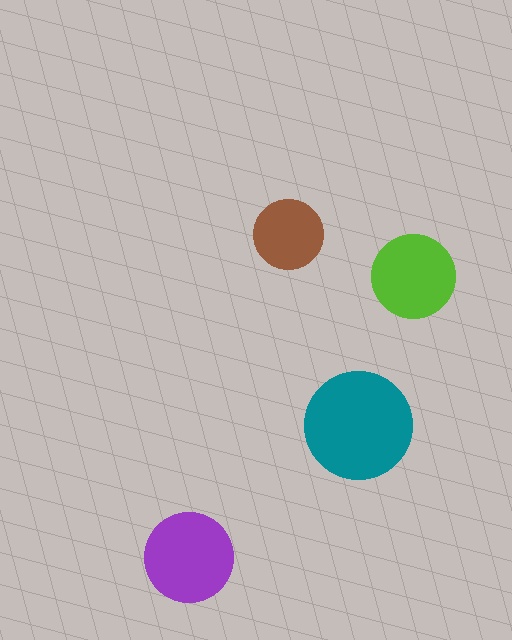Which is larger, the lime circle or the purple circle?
The purple one.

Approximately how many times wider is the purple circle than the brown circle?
About 1.5 times wider.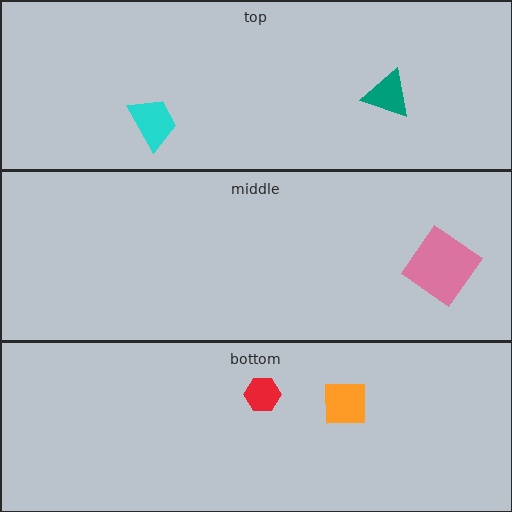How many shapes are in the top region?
2.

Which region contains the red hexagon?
The bottom region.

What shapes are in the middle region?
The pink diamond.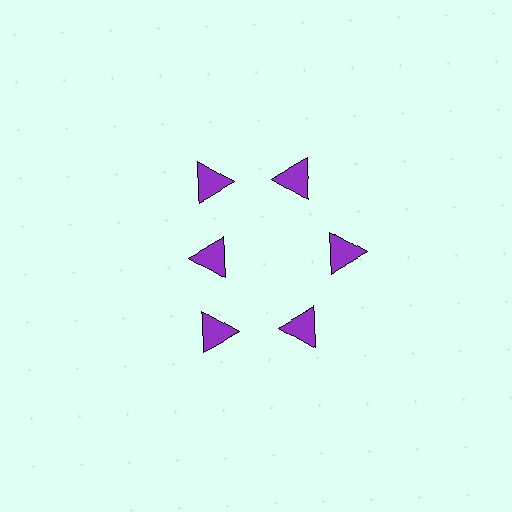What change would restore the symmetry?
The symmetry would be restored by moving it outward, back onto the ring so that all 6 triangles sit at equal angles and equal distance from the center.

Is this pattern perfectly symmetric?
No. The 6 purple triangles are arranged in a ring, but one element near the 9 o'clock position is pulled inward toward the center, breaking the 6-fold rotational symmetry.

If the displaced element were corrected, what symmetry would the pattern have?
It would have 6-fold rotational symmetry — the pattern would map onto itself every 60 degrees.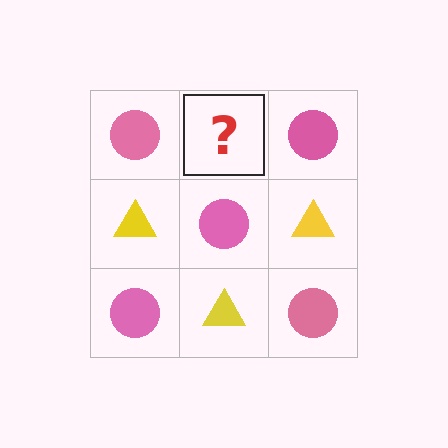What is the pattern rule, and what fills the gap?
The rule is that it alternates pink circle and yellow triangle in a checkerboard pattern. The gap should be filled with a yellow triangle.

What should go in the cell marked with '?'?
The missing cell should contain a yellow triangle.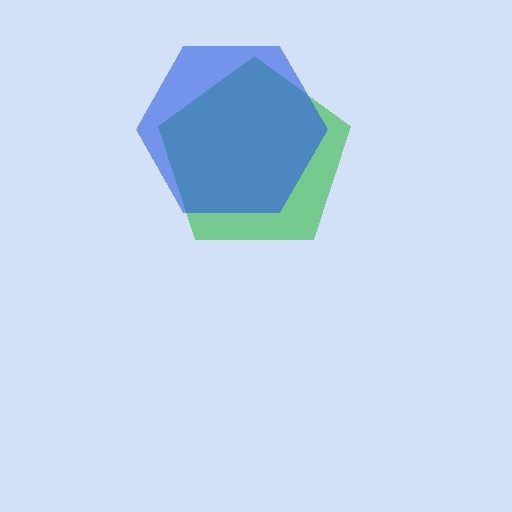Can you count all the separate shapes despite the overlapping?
Yes, there are 2 separate shapes.